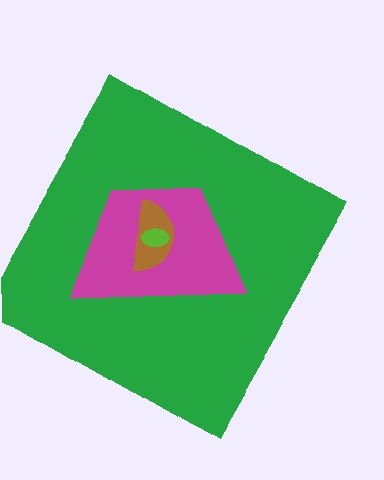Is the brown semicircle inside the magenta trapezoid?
Yes.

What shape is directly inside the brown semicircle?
The lime ellipse.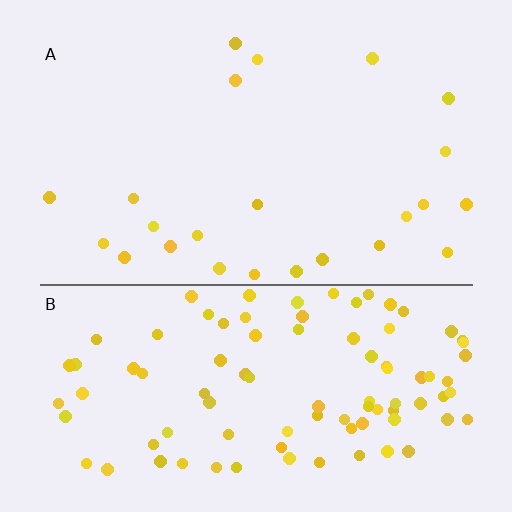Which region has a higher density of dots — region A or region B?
B (the bottom).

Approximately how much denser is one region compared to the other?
Approximately 4.1× — region B over region A.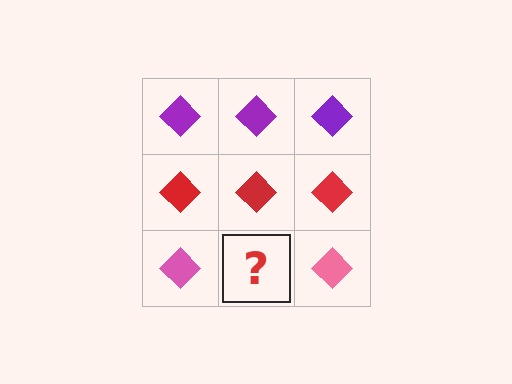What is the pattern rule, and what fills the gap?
The rule is that each row has a consistent color. The gap should be filled with a pink diamond.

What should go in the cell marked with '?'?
The missing cell should contain a pink diamond.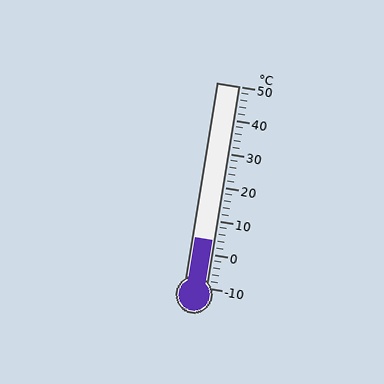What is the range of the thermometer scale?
The thermometer scale ranges from -10°C to 50°C.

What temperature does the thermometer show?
The thermometer shows approximately 4°C.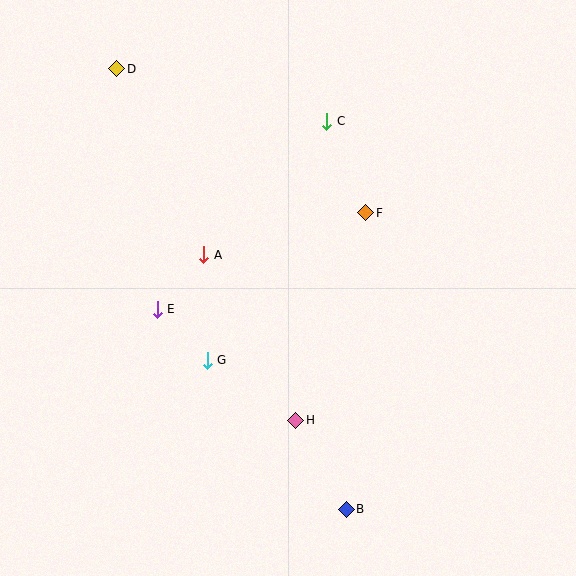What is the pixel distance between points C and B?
The distance between C and B is 389 pixels.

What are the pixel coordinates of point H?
Point H is at (296, 420).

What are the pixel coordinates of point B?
Point B is at (346, 509).